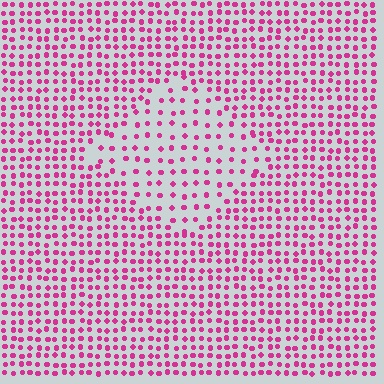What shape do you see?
I see a diamond.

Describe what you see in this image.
The image contains small magenta elements arranged at two different densities. A diamond-shaped region is visible where the elements are less densely packed than the surrounding area.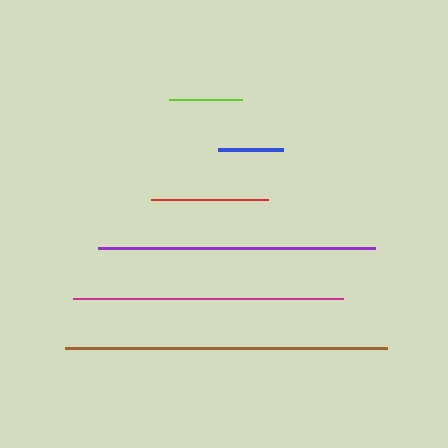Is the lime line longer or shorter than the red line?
The red line is longer than the lime line.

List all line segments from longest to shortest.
From longest to shortest: brown, purple, magenta, red, lime, blue.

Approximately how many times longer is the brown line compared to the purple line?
The brown line is approximately 1.2 times the length of the purple line.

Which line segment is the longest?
The brown line is the longest at approximately 322 pixels.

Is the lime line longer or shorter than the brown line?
The brown line is longer than the lime line.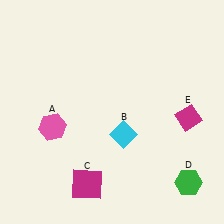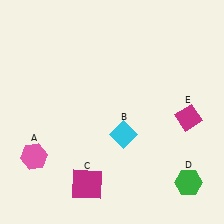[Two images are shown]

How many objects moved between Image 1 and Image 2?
1 object moved between the two images.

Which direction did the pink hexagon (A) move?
The pink hexagon (A) moved down.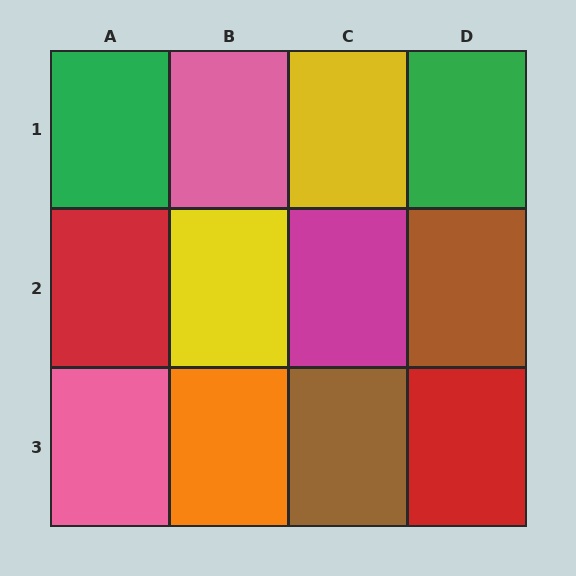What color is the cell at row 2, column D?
Brown.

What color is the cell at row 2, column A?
Red.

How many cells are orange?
1 cell is orange.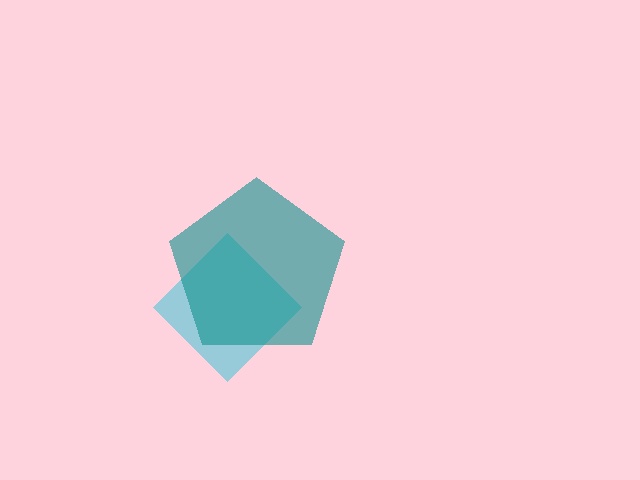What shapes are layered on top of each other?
The layered shapes are: a cyan diamond, a teal pentagon.